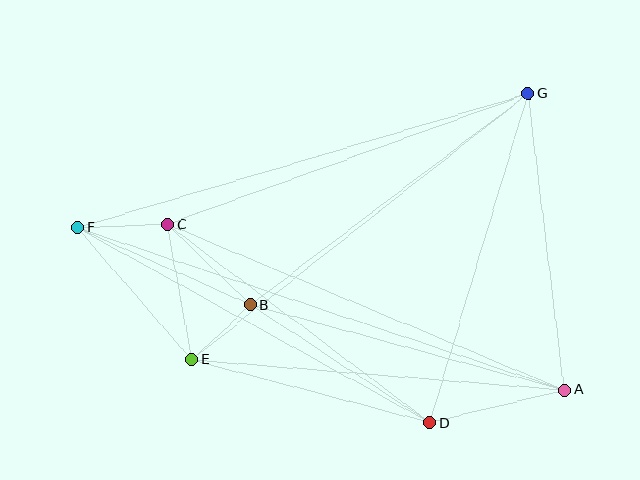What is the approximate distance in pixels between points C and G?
The distance between C and G is approximately 384 pixels.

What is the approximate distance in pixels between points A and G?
The distance between A and G is approximately 299 pixels.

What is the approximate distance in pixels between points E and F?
The distance between E and F is approximately 175 pixels.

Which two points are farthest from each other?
Points A and F are farthest from each other.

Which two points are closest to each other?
Points B and E are closest to each other.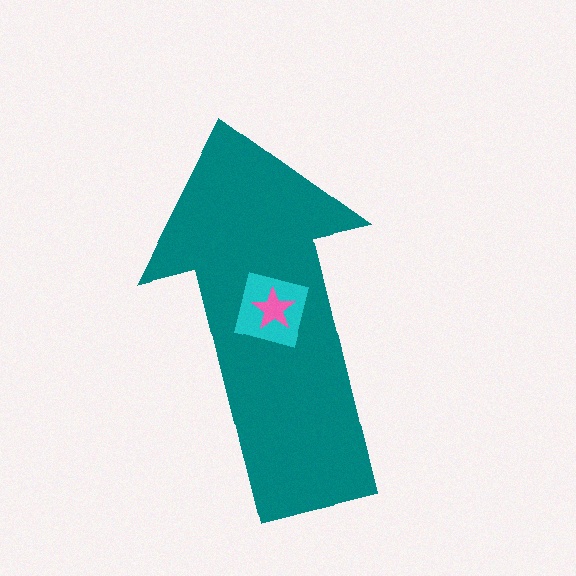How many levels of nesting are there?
3.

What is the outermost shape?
The teal arrow.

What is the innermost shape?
The pink star.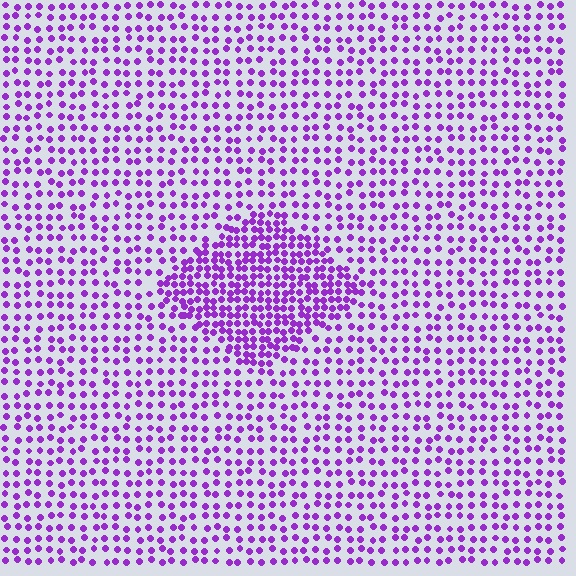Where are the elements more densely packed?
The elements are more densely packed inside the diamond boundary.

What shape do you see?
I see a diamond.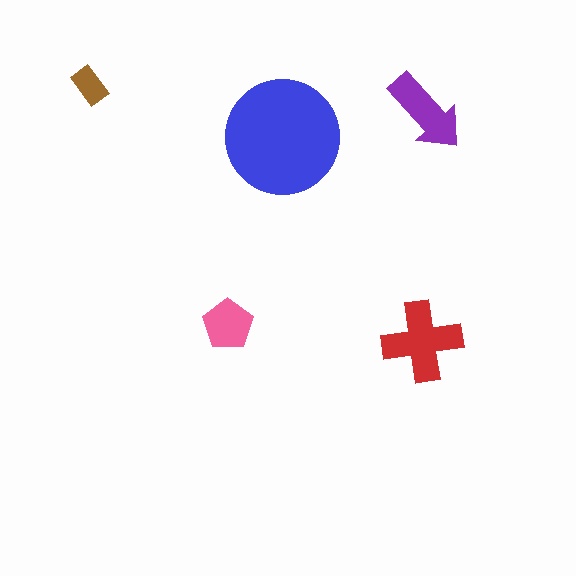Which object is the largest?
The blue circle.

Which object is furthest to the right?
The purple arrow is rightmost.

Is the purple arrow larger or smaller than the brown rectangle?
Larger.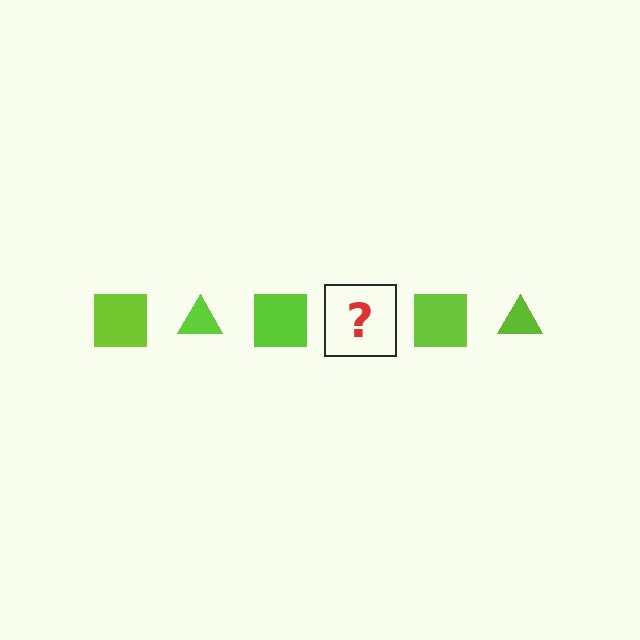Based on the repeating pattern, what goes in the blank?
The blank should be a lime triangle.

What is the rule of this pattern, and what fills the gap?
The rule is that the pattern cycles through square, triangle shapes in lime. The gap should be filled with a lime triangle.